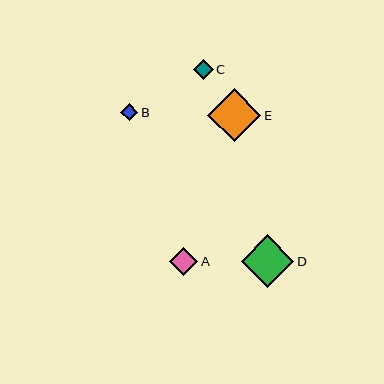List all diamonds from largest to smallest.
From largest to smallest: E, D, A, C, B.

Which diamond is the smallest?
Diamond B is the smallest with a size of approximately 17 pixels.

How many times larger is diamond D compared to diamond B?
Diamond D is approximately 3.1 times the size of diamond B.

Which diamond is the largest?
Diamond E is the largest with a size of approximately 53 pixels.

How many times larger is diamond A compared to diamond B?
Diamond A is approximately 1.7 times the size of diamond B.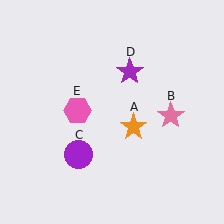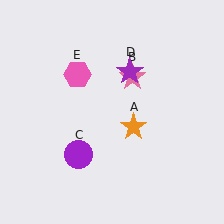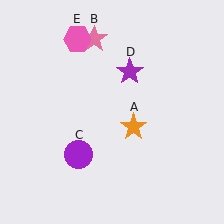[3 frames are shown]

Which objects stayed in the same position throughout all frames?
Orange star (object A) and purple circle (object C) and purple star (object D) remained stationary.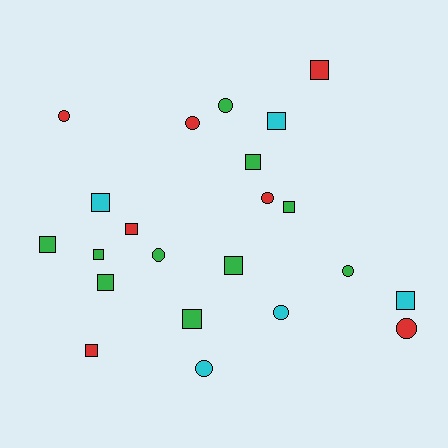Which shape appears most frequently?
Square, with 13 objects.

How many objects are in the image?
There are 22 objects.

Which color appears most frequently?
Green, with 10 objects.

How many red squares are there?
There are 3 red squares.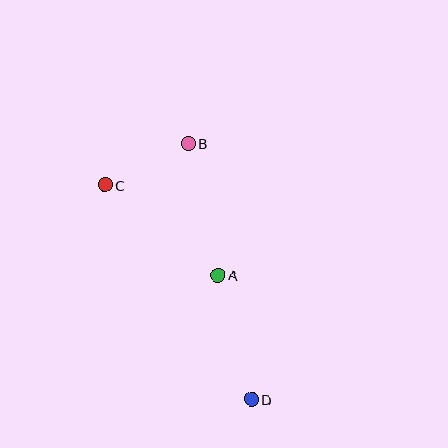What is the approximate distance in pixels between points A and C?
The distance between A and C is approximately 144 pixels.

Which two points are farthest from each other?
Points B and D are farthest from each other.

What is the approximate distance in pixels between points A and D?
The distance between A and D is approximately 129 pixels.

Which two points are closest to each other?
Points B and C are closest to each other.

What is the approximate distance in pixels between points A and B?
The distance between A and B is approximately 135 pixels.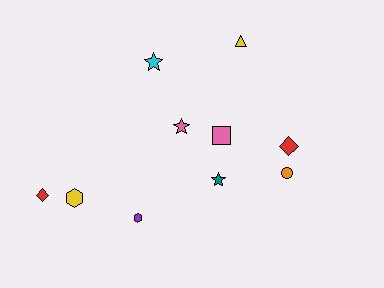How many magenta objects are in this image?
There are no magenta objects.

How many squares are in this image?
There is 1 square.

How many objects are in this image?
There are 10 objects.